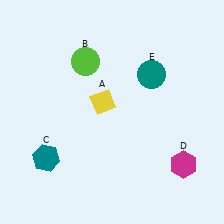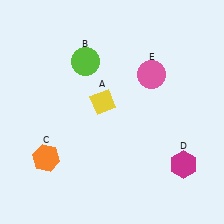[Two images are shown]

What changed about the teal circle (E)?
In Image 1, E is teal. In Image 2, it changed to pink.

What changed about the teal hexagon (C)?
In Image 1, C is teal. In Image 2, it changed to orange.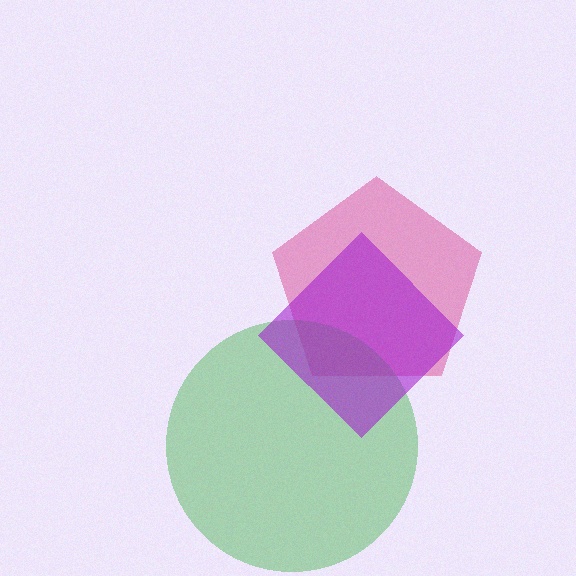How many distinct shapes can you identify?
There are 3 distinct shapes: a pink pentagon, a green circle, a purple diamond.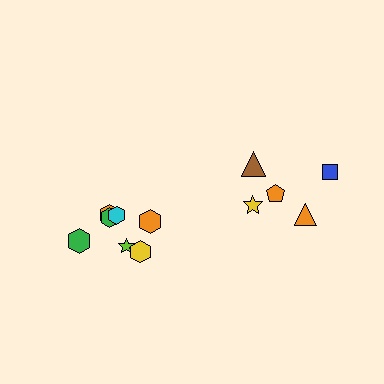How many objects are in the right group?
There are 5 objects.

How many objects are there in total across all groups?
There are 12 objects.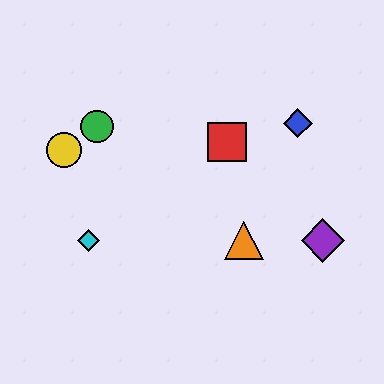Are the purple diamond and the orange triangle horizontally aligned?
Yes, both are at y≈241.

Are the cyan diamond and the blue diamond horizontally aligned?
No, the cyan diamond is at y≈241 and the blue diamond is at y≈123.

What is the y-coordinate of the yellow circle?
The yellow circle is at y≈150.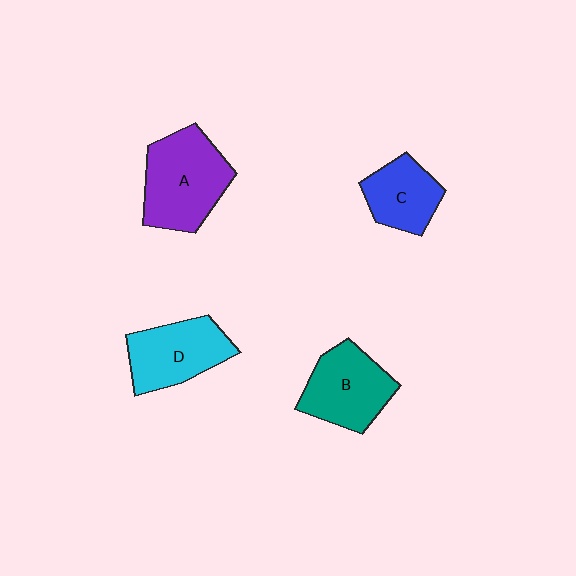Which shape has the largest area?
Shape A (purple).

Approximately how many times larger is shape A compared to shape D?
Approximately 1.2 times.